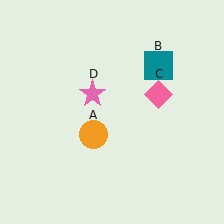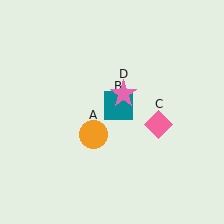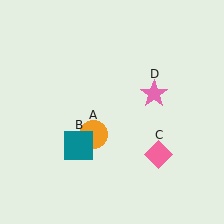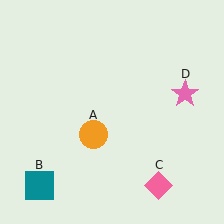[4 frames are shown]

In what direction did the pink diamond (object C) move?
The pink diamond (object C) moved down.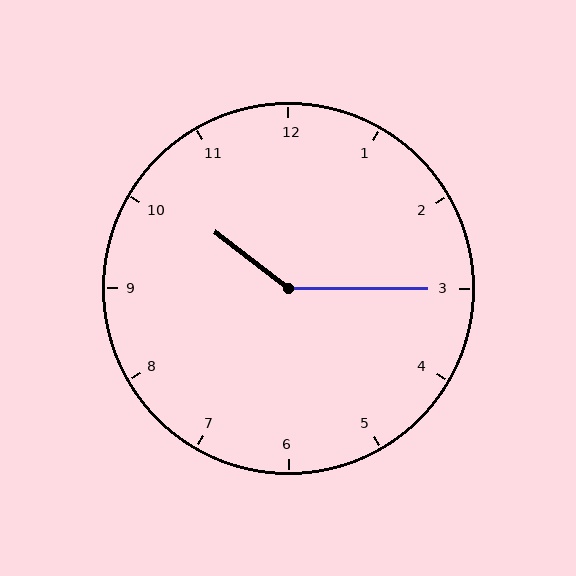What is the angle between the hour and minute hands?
Approximately 142 degrees.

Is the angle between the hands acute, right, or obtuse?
It is obtuse.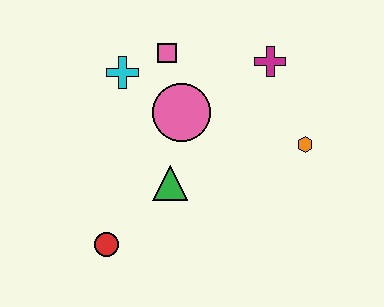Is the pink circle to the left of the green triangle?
No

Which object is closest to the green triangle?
The pink circle is closest to the green triangle.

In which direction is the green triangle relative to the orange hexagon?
The green triangle is to the left of the orange hexagon.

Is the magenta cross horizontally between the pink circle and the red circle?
No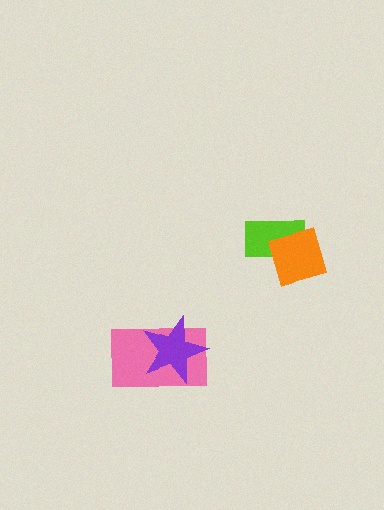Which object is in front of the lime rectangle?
The orange diamond is in front of the lime rectangle.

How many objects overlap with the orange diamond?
1 object overlaps with the orange diamond.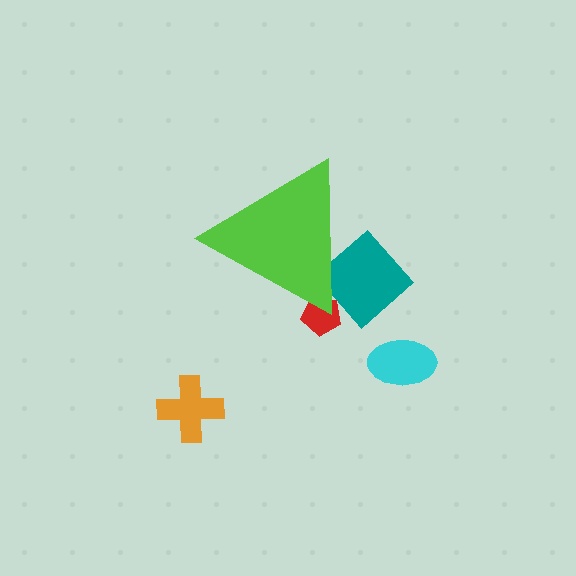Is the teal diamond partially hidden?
Yes, the teal diamond is partially hidden behind the lime triangle.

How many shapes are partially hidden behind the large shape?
2 shapes are partially hidden.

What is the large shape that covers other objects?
A lime triangle.